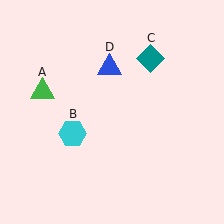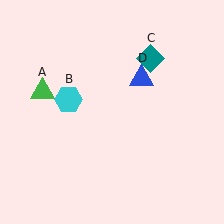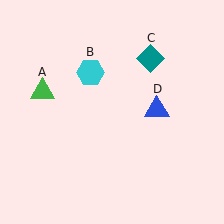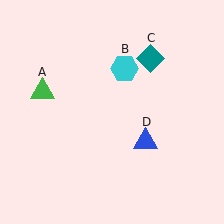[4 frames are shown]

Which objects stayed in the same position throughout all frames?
Green triangle (object A) and teal diamond (object C) remained stationary.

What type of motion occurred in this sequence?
The cyan hexagon (object B), blue triangle (object D) rotated clockwise around the center of the scene.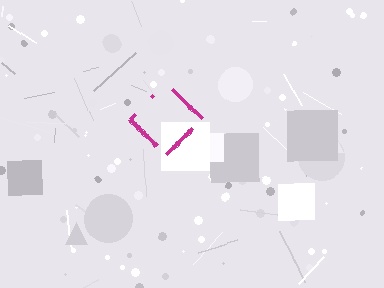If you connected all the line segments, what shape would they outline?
They would outline a diamond.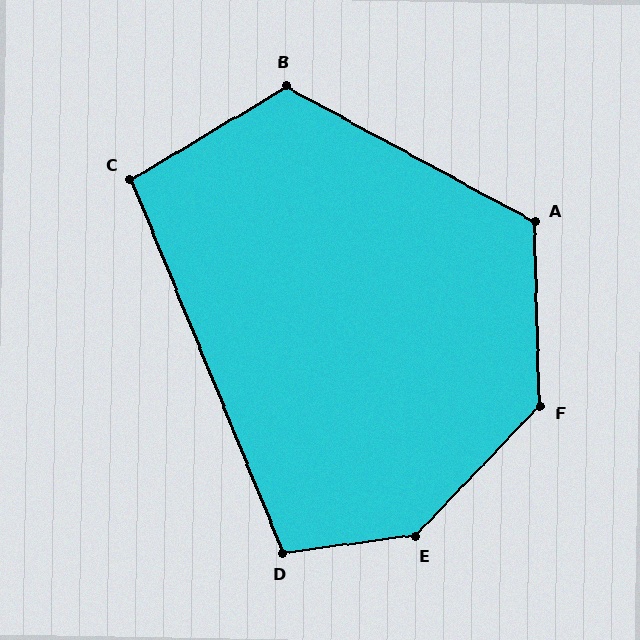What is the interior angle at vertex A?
Approximately 120 degrees (obtuse).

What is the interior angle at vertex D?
Approximately 105 degrees (obtuse).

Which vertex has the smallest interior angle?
C, at approximately 99 degrees.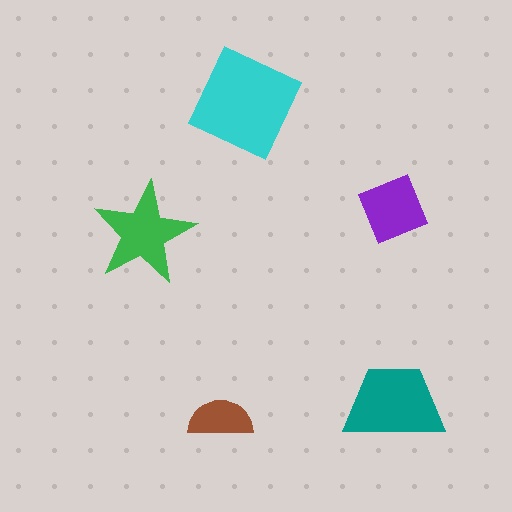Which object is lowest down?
The brown semicircle is bottommost.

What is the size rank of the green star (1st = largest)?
3rd.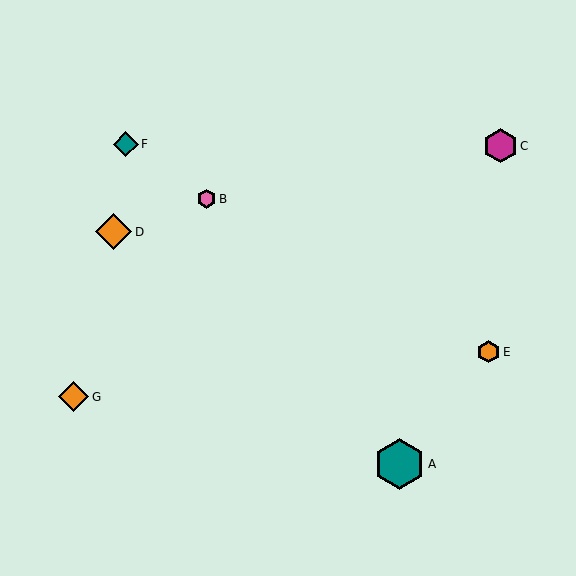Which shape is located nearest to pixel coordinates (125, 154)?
The teal diamond (labeled F) at (126, 144) is nearest to that location.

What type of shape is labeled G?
Shape G is an orange diamond.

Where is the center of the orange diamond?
The center of the orange diamond is at (114, 232).